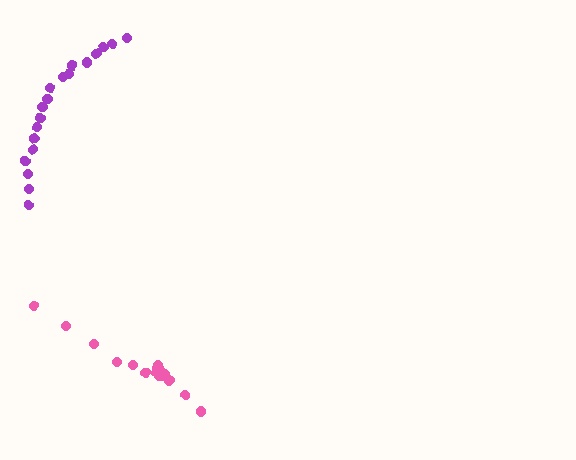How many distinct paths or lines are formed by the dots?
There are 2 distinct paths.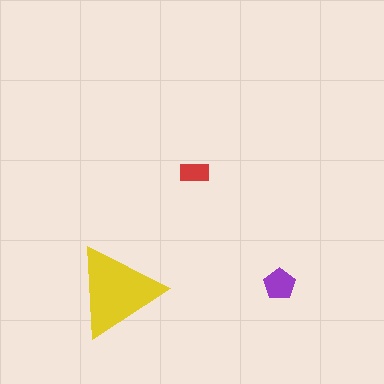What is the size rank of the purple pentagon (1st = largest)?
2nd.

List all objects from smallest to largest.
The red rectangle, the purple pentagon, the yellow triangle.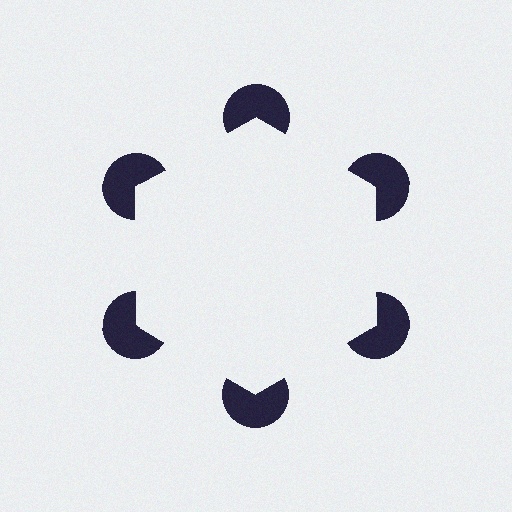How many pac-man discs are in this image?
There are 6 — one at each vertex of the illusory hexagon.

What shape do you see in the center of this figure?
An illusory hexagon — its edges are inferred from the aligned wedge cuts in the pac-man discs, not physically drawn.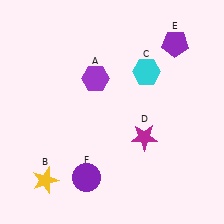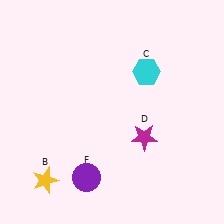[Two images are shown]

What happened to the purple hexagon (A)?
The purple hexagon (A) was removed in Image 2. It was in the top-left area of Image 1.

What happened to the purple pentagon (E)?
The purple pentagon (E) was removed in Image 2. It was in the top-right area of Image 1.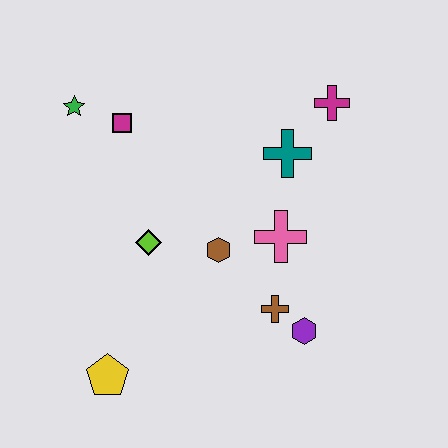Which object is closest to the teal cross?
The magenta cross is closest to the teal cross.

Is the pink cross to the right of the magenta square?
Yes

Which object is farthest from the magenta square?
The purple hexagon is farthest from the magenta square.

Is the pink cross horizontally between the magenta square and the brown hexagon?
No